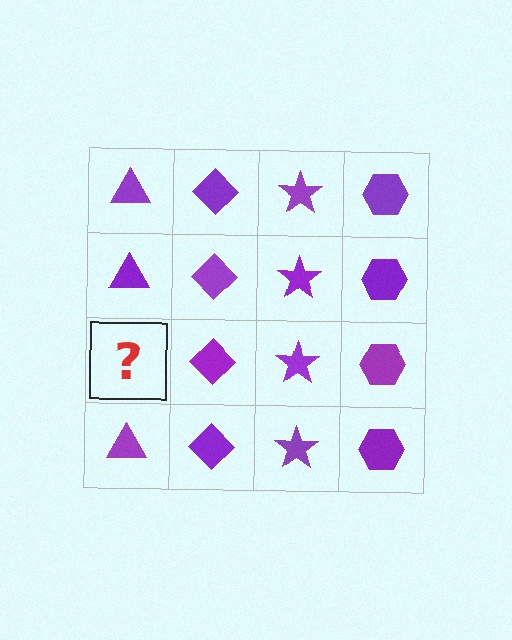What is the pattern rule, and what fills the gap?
The rule is that each column has a consistent shape. The gap should be filled with a purple triangle.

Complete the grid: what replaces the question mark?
The question mark should be replaced with a purple triangle.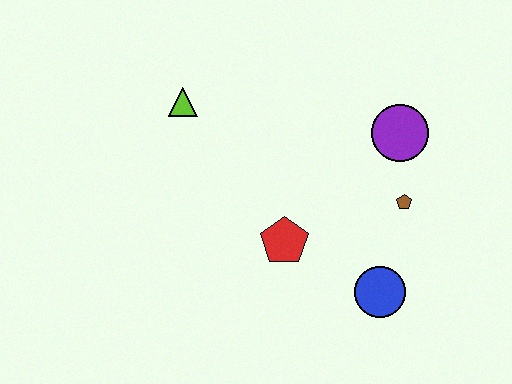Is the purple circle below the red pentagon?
No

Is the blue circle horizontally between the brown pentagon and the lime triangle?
Yes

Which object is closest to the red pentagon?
The blue circle is closest to the red pentagon.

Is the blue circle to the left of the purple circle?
Yes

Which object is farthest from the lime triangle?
The blue circle is farthest from the lime triangle.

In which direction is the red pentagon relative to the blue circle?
The red pentagon is to the left of the blue circle.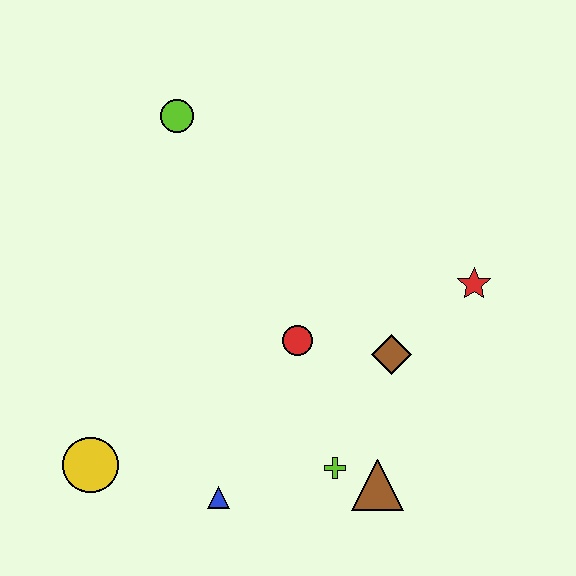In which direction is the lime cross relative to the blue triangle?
The lime cross is to the right of the blue triangle.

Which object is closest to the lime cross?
The brown triangle is closest to the lime cross.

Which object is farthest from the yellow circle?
The red star is farthest from the yellow circle.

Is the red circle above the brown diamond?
Yes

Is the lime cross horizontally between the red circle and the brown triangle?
Yes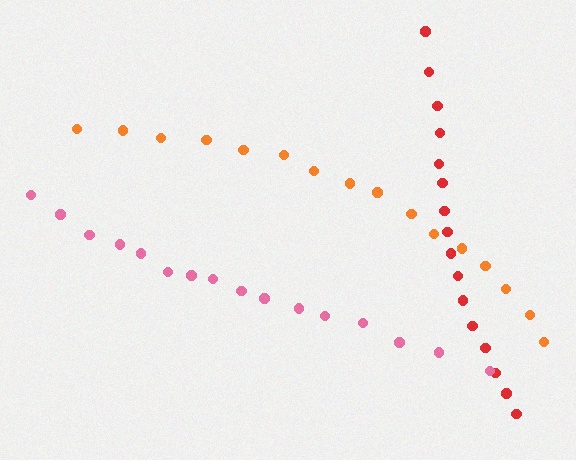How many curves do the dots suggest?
There are 3 distinct paths.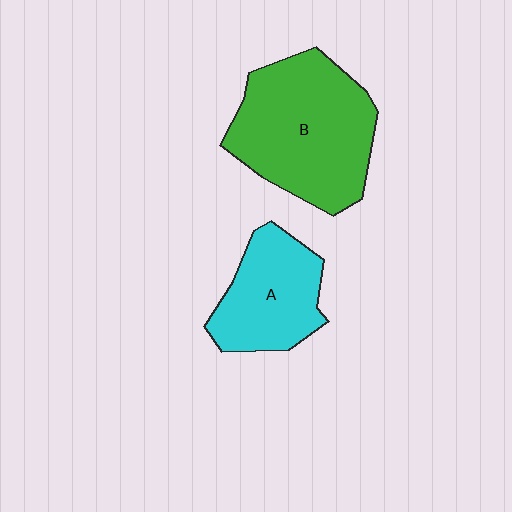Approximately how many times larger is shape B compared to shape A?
Approximately 1.6 times.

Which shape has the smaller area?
Shape A (cyan).